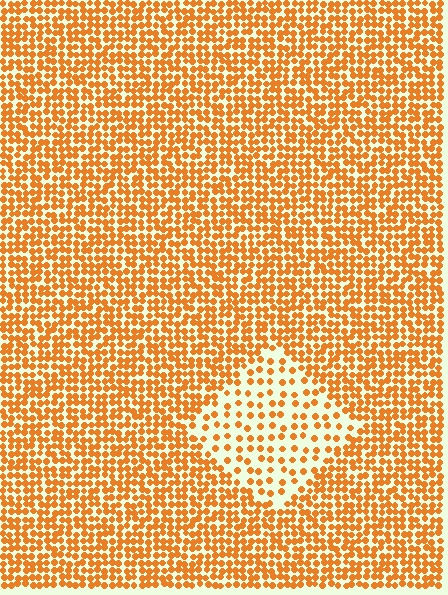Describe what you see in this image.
The image contains small orange elements arranged at two different densities. A diamond-shaped region is visible where the elements are less densely packed than the surrounding area.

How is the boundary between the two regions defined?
The boundary is defined by a change in element density (approximately 2.3x ratio). All elements are the same color, size, and shape.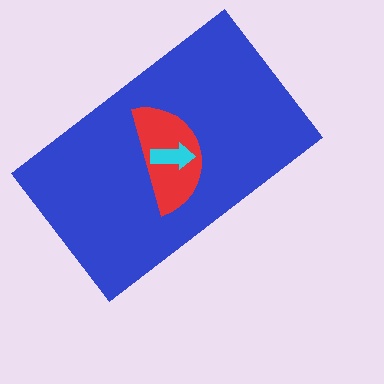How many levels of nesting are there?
3.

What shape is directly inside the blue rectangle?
The red semicircle.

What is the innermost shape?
The cyan arrow.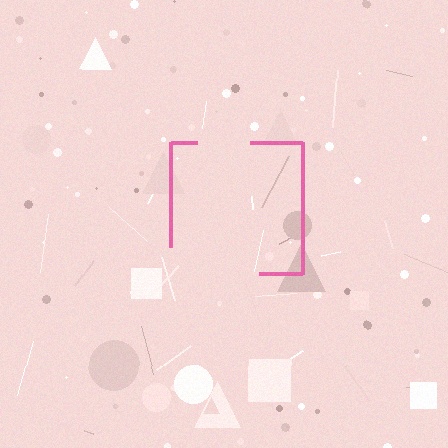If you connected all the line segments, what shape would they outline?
They would outline a square.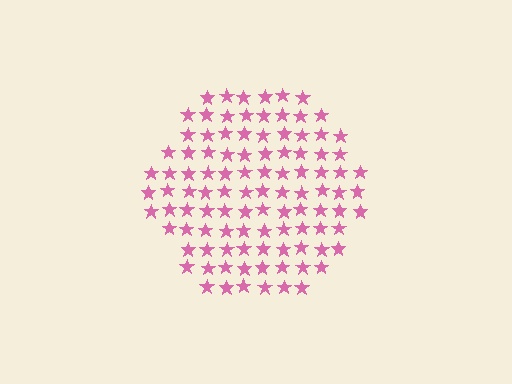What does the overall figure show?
The overall figure shows a hexagon.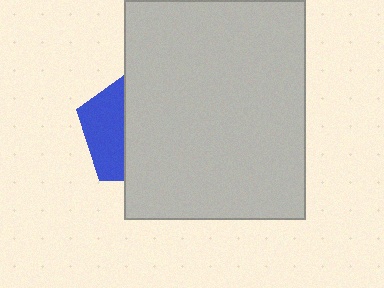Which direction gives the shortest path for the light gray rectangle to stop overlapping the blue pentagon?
Moving right gives the shortest separation.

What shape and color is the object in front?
The object in front is a light gray rectangle.